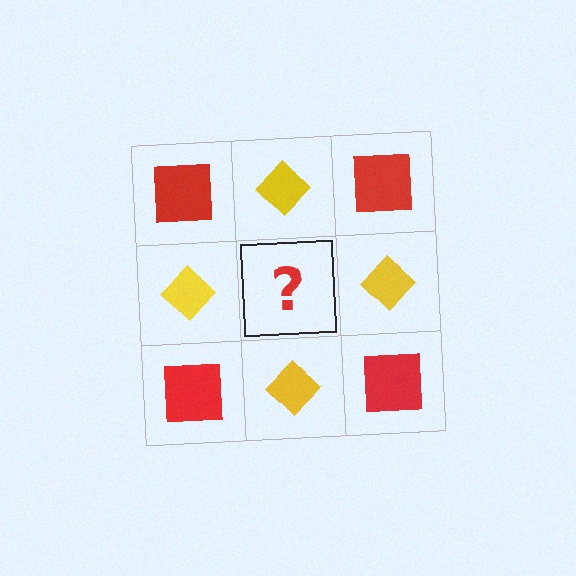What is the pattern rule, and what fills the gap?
The rule is that it alternates red square and yellow diamond in a checkerboard pattern. The gap should be filled with a red square.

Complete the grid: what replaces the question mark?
The question mark should be replaced with a red square.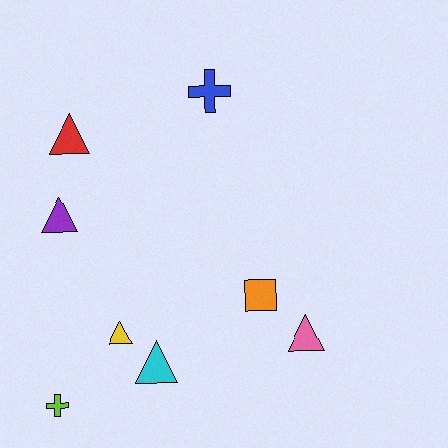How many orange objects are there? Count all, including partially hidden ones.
There is 1 orange object.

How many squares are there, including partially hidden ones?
There is 1 square.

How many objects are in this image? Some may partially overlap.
There are 8 objects.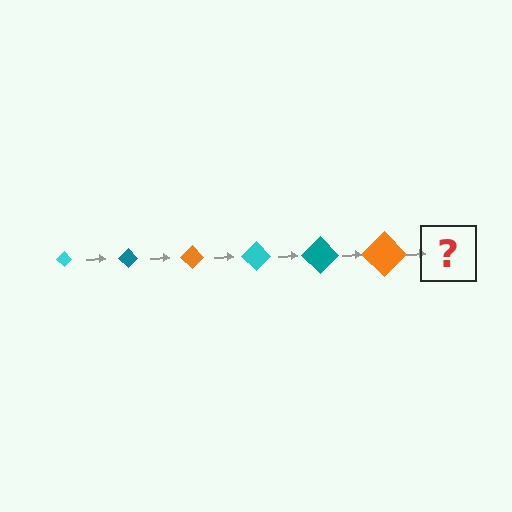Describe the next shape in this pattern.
It should be a cyan diamond, larger than the previous one.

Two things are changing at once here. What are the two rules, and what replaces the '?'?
The two rules are that the diamond grows larger each step and the color cycles through cyan, teal, and orange. The '?' should be a cyan diamond, larger than the previous one.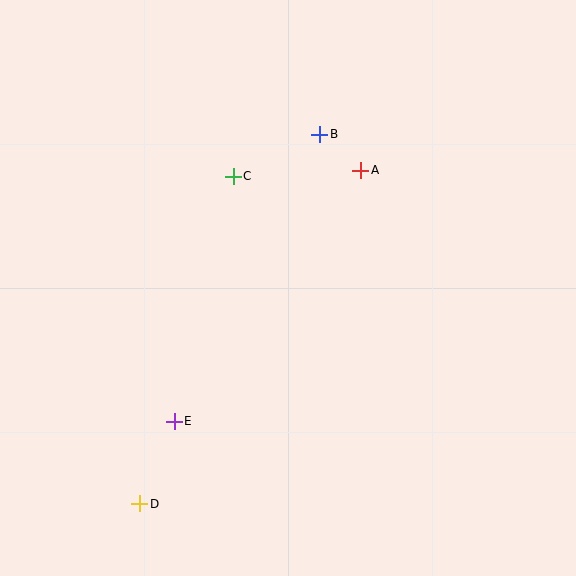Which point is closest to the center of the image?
Point C at (233, 176) is closest to the center.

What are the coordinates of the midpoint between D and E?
The midpoint between D and E is at (157, 462).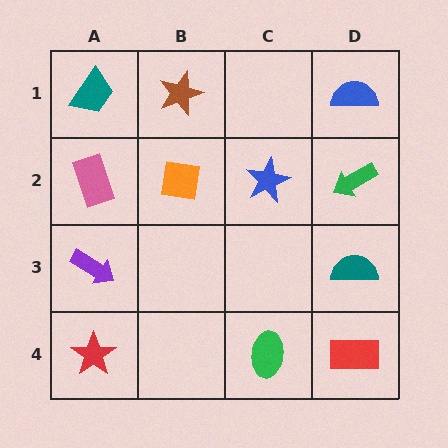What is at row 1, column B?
A brown star.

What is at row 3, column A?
A purple arrow.